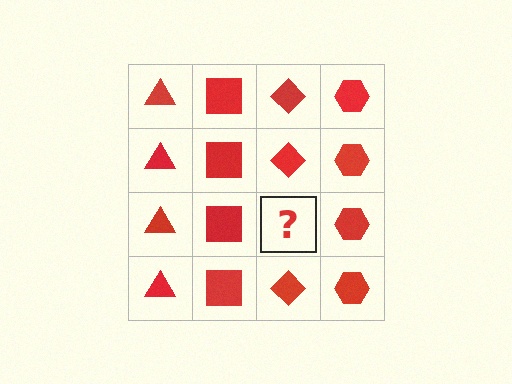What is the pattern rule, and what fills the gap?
The rule is that each column has a consistent shape. The gap should be filled with a red diamond.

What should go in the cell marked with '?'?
The missing cell should contain a red diamond.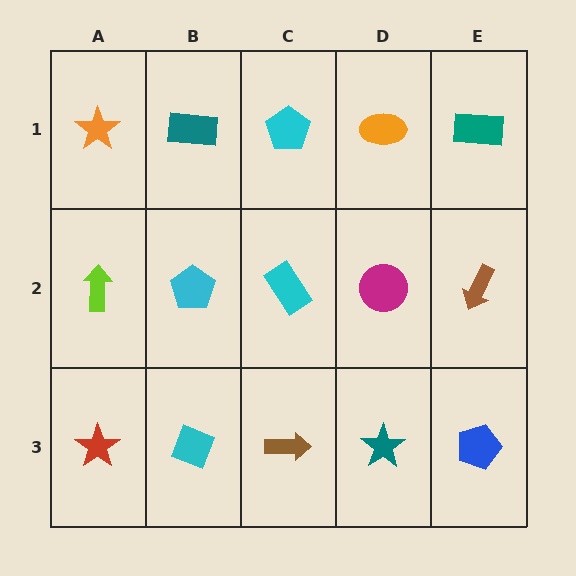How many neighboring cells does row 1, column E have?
2.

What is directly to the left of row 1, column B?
An orange star.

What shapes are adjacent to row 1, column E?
A brown arrow (row 2, column E), an orange ellipse (row 1, column D).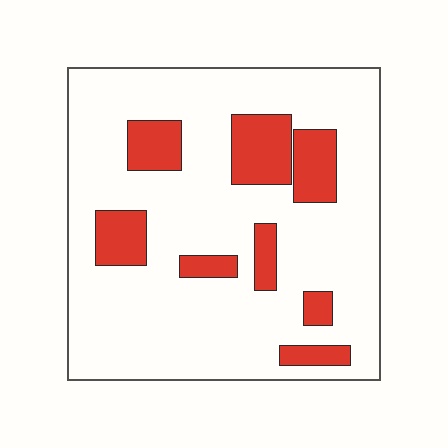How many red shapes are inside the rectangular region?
8.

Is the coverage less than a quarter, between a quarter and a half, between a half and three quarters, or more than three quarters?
Less than a quarter.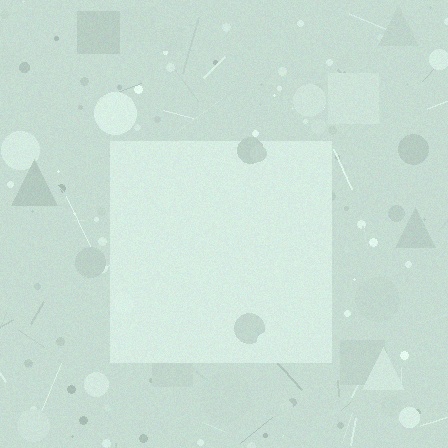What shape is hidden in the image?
A square is hidden in the image.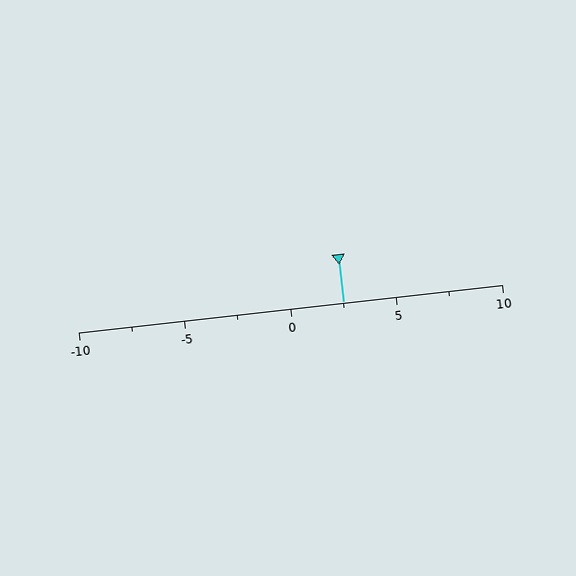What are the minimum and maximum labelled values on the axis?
The axis runs from -10 to 10.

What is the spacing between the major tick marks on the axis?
The major ticks are spaced 5 apart.